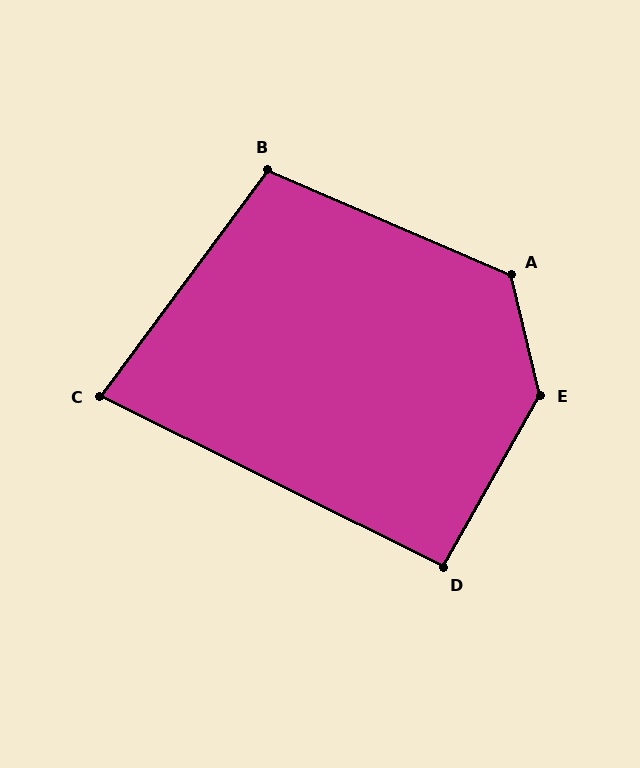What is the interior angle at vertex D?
Approximately 93 degrees (approximately right).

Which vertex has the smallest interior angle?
C, at approximately 80 degrees.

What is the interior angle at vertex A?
Approximately 127 degrees (obtuse).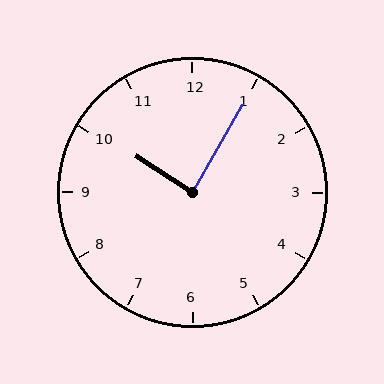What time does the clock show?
10:05.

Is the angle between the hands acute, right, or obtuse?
It is right.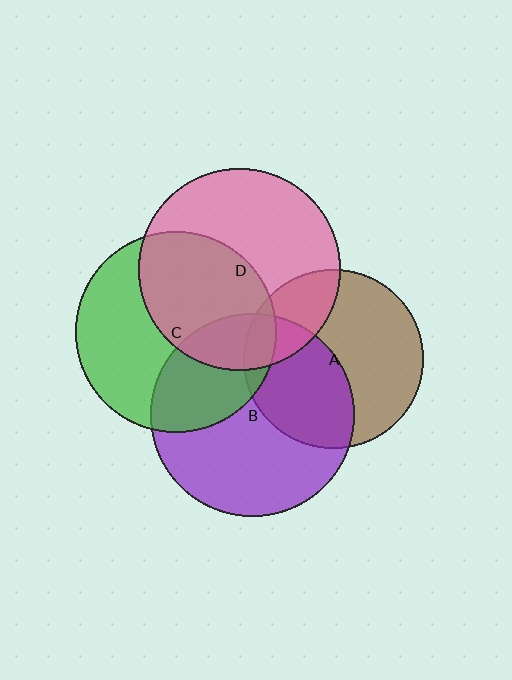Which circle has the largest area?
Circle B (purple).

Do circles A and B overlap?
Yes.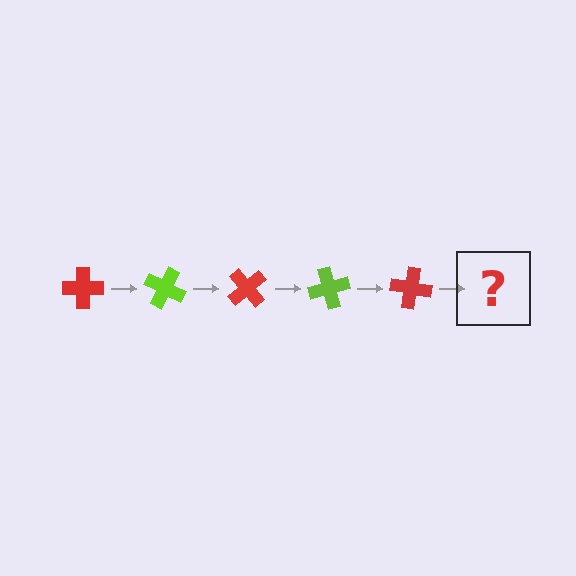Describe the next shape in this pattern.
It should be a lime cross, rotated 125 degrees from the start.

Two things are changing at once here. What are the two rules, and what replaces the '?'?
The two rules are that it rotates 25 degrees each step and the color cycles through red and lime. The '?' should be a lime cross, rotated 125 degrees from the start.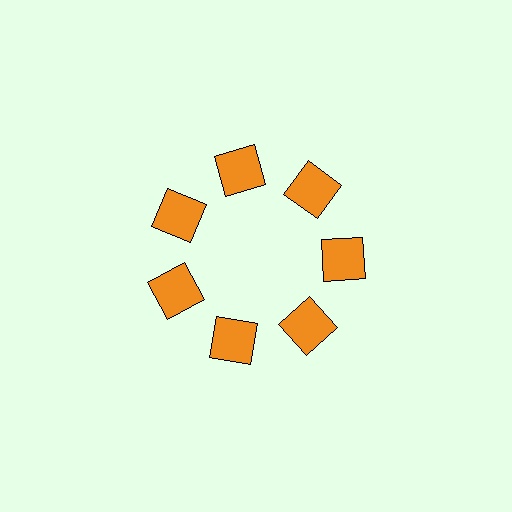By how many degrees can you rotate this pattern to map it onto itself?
The pattern maps onto itself every 51 degrees of rotation.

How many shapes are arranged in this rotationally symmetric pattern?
There are 7 shapes, arranged in 7 groups of 1.